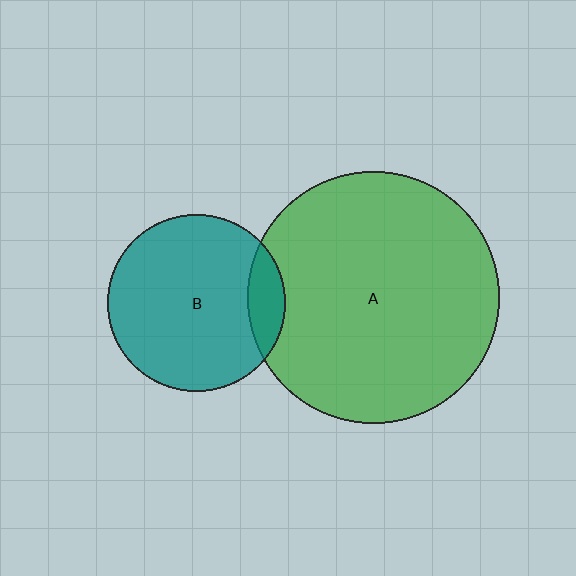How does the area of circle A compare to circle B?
Approximately 2.0 times.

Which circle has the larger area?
Circle A (green).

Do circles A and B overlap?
Yes.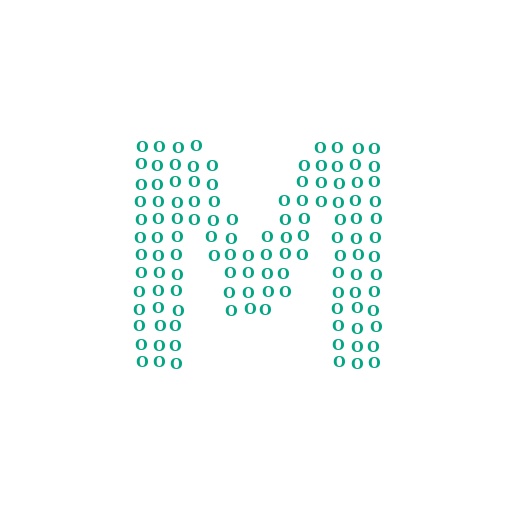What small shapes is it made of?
It is made of small letter O's.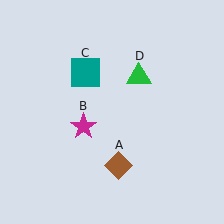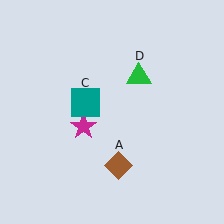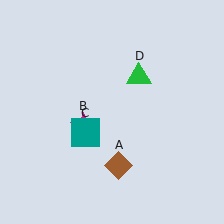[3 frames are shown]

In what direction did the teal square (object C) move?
The teal square (object C) moved down.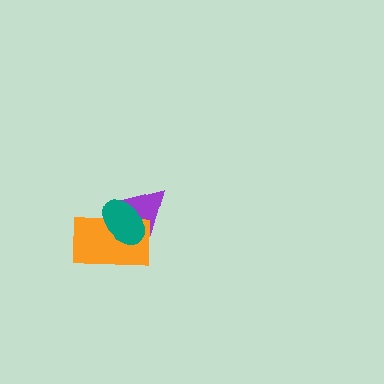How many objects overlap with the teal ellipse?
2 objects overlap with the teal ellipse.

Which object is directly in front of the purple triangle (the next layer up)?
The orange rectangle is directly in front of the purple triangle.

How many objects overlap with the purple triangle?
2 objects overlap with the purple triangle.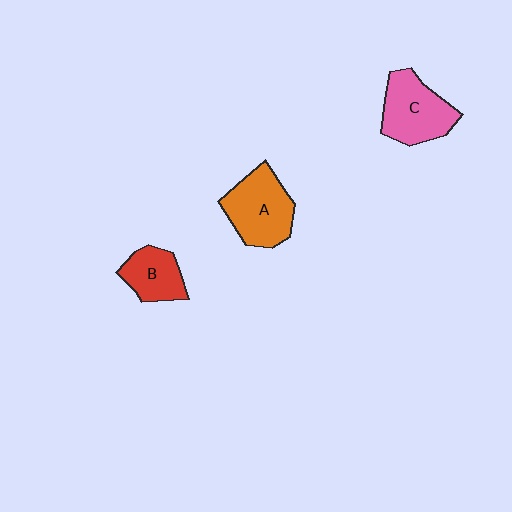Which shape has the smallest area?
Shape B (red).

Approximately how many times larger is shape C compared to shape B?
Approximately 1.5 times.